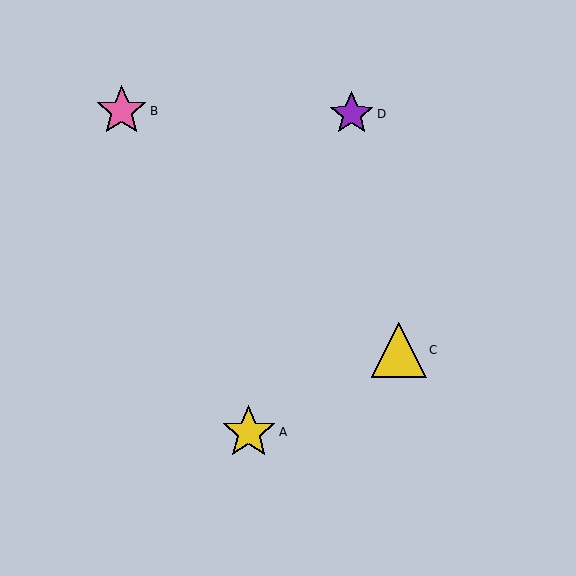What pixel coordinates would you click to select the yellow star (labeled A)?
Click at (249, 432) to select the yellow star A.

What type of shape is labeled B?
Shape B is a pink star.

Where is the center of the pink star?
The center of the pink star is at (122, 111).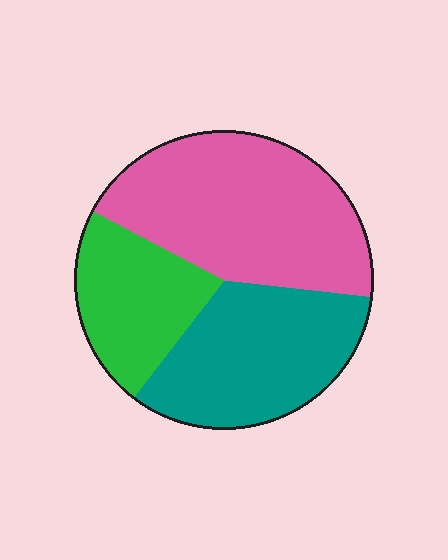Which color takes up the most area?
Pink, at roughly 45%.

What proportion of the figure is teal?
Teal takes up between a quarter and a half of the figure.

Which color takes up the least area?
Green, at roughly 20%.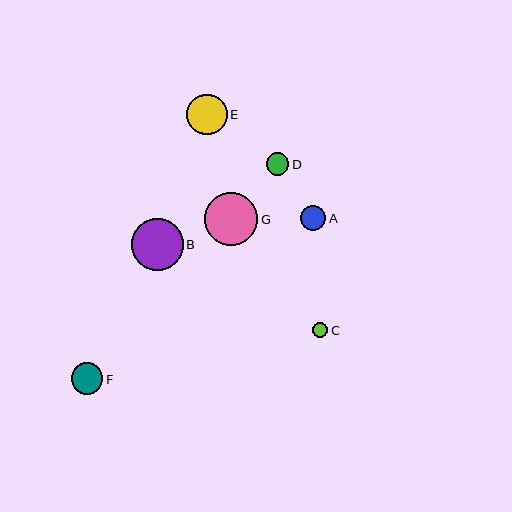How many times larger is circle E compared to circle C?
Circle E is approximately 2.6 times the size of circle C.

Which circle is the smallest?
Circle C is the smallest with a size of approximately 16 pixels.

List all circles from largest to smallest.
From largest to smallest: G, B, E, F, A, D, C.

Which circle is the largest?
Circle G is the largest with a size of approximately 53 pixels.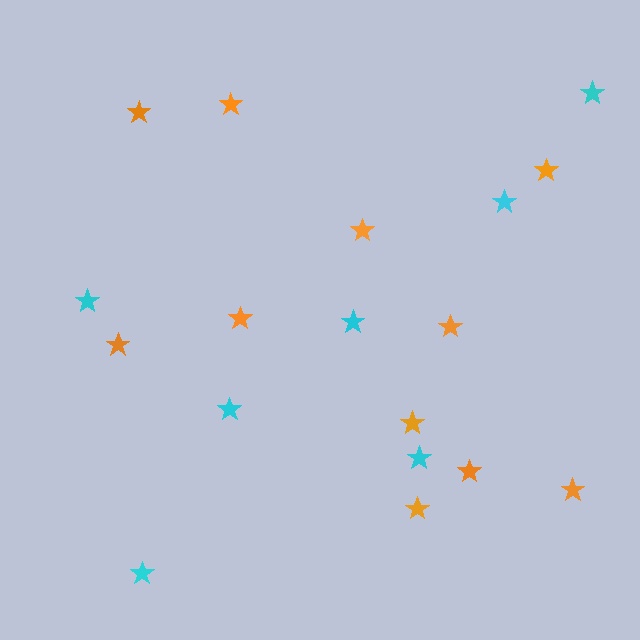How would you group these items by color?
There are 2 groups: one group of cyan stars (7) and one group of orange stars (11).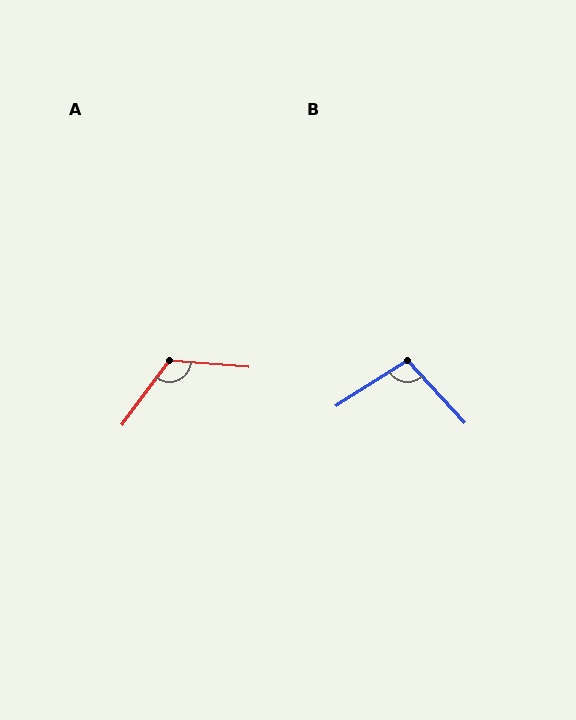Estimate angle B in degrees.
Approximately 100 degrees.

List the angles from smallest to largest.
B (100°), A (122°).